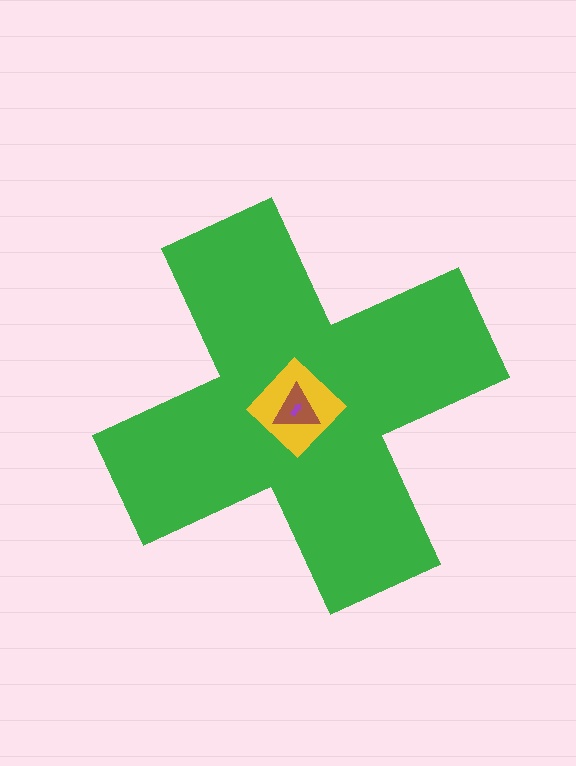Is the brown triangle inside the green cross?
Yes.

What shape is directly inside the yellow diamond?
The brown triangle.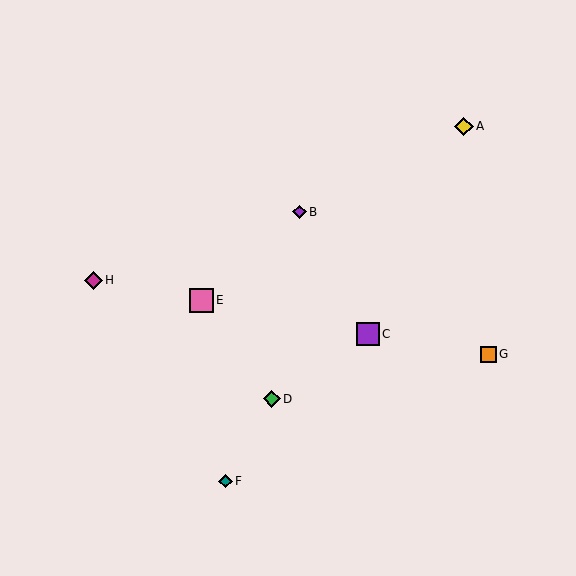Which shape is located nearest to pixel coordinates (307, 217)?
The purple diamond (labeled B) at (299, 212) is nearest to that location.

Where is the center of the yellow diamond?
The center of the yellow diamond is at (464, 126).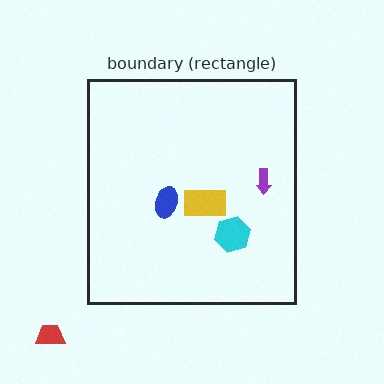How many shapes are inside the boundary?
4 inside, 1 outside.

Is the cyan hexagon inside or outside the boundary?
Inside.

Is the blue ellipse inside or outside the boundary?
Inside.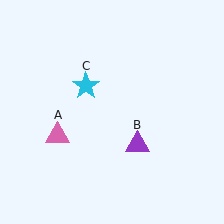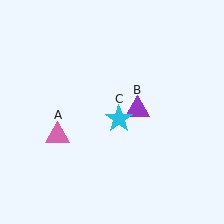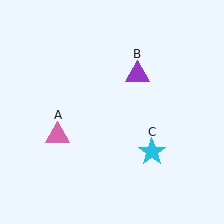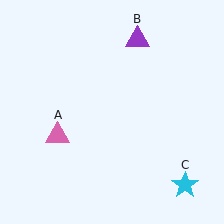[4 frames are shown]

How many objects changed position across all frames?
2 objects changed position: purple triangle (object B), cyan star (object C).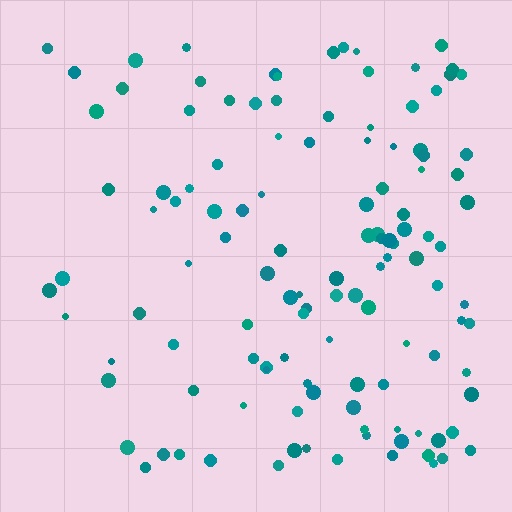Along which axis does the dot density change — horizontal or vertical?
Horizontal.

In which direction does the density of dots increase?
From left to right, with the right side densest.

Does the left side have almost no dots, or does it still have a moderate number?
Still a moderate number, just noticeably fewer than the right.